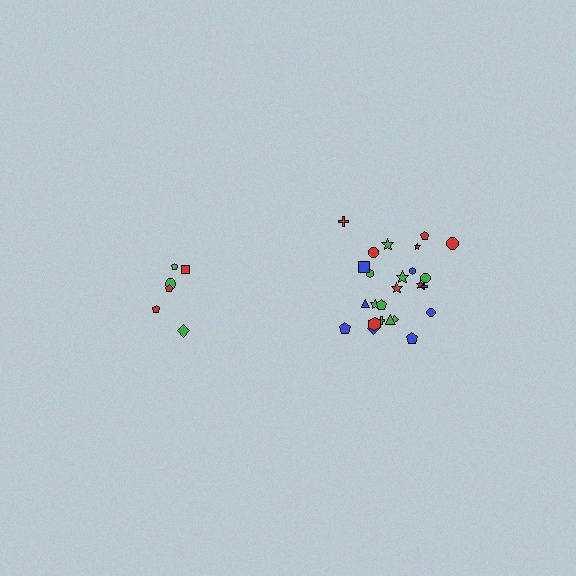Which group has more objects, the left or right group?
The right group.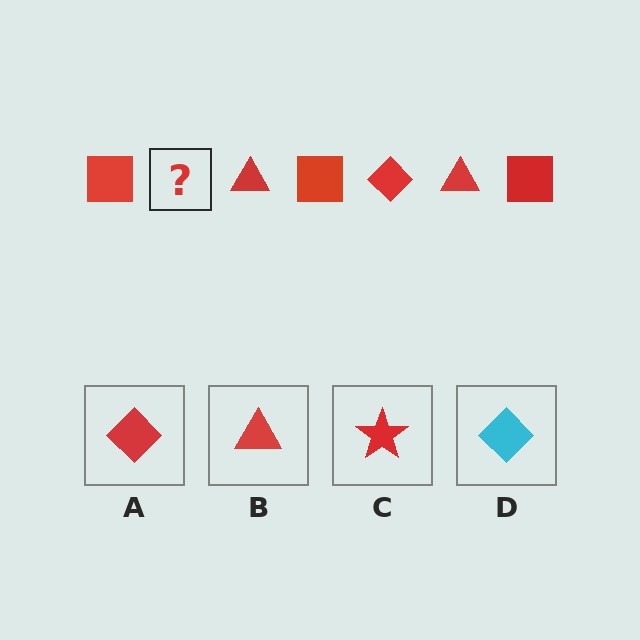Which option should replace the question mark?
Option A.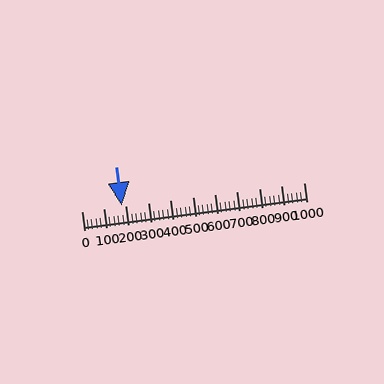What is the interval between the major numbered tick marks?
The major tick marks are spaced 100 units apart.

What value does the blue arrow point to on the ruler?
The blue arrow points to approximately 180.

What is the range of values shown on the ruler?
The ruler shows values from 0 to 1000.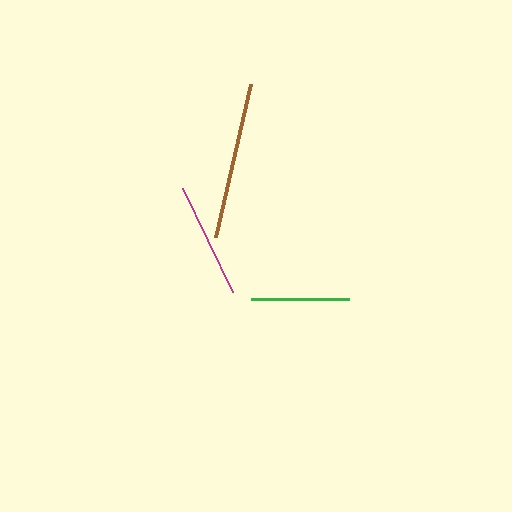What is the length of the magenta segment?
The magenta segment is approximately 115 pixels long.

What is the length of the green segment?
The green segment is approximately 98 pixels long.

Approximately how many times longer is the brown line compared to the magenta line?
The brown line is approximately 1.4 times the length of the magenta line.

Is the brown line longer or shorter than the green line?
The brown line is longer than the green line.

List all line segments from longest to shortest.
From longest to shortest: brown, magenta, green.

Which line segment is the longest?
The brown line is the longest at approximately 157 pixels.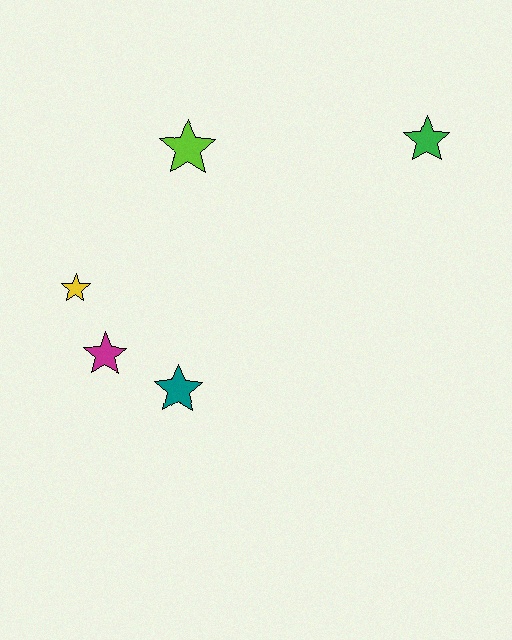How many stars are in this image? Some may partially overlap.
There are 5 stars.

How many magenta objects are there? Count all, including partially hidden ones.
There is 1 magenta object.